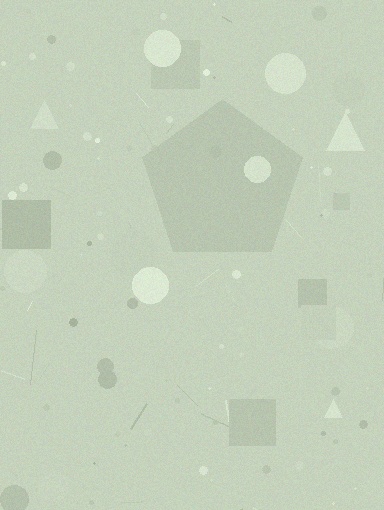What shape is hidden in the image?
A pentagon is hidden in the image.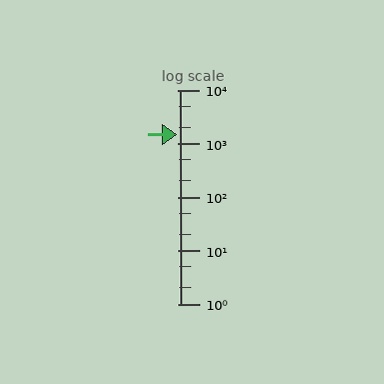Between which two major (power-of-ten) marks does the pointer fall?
The pointer is between 1000 and 10000.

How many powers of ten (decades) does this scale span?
The scale spans 4 decades, from 1 to 10000.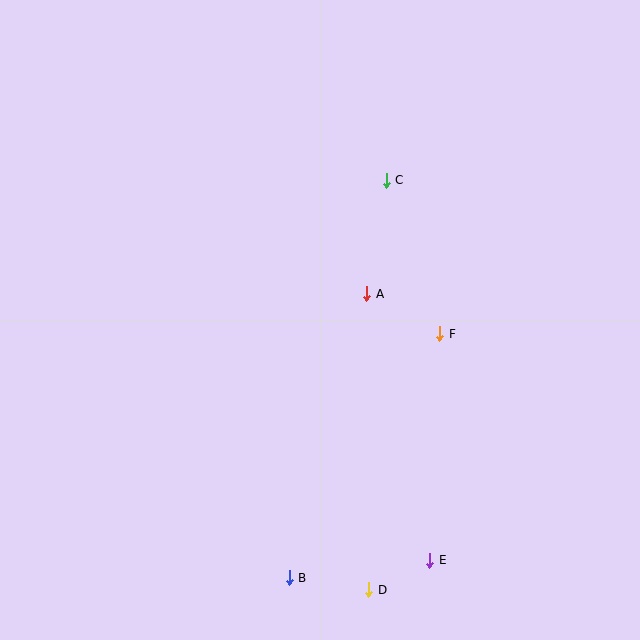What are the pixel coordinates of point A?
Point A is at (367, 294).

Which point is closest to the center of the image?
Point A at (367, 294) is closest to the center.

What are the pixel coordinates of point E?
Point E is at (430, 560).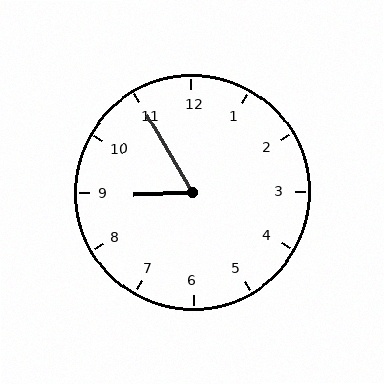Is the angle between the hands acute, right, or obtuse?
It is acute.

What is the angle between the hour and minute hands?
Approximately 62 degrees.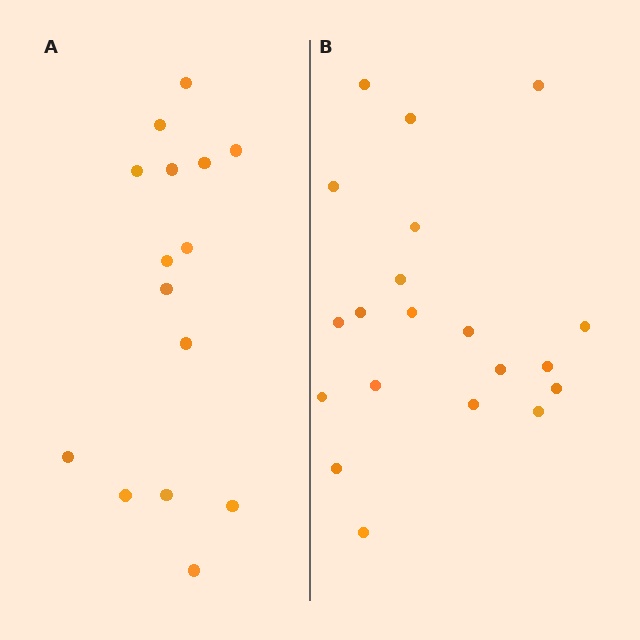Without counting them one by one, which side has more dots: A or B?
Region B (the right region) has more dots.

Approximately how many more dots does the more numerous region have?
Region B has about 5 more dots than region A.